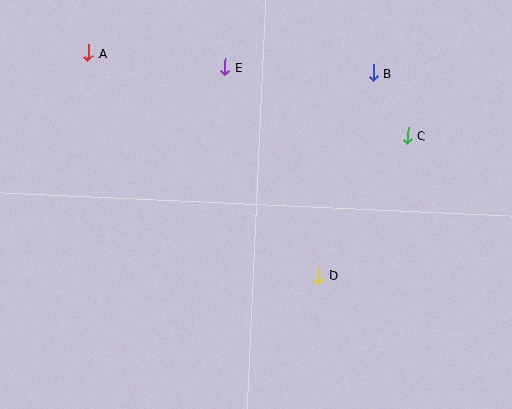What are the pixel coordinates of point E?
Point E is at (225, 67).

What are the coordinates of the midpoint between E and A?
The midpoint between E and A is at (157, 60).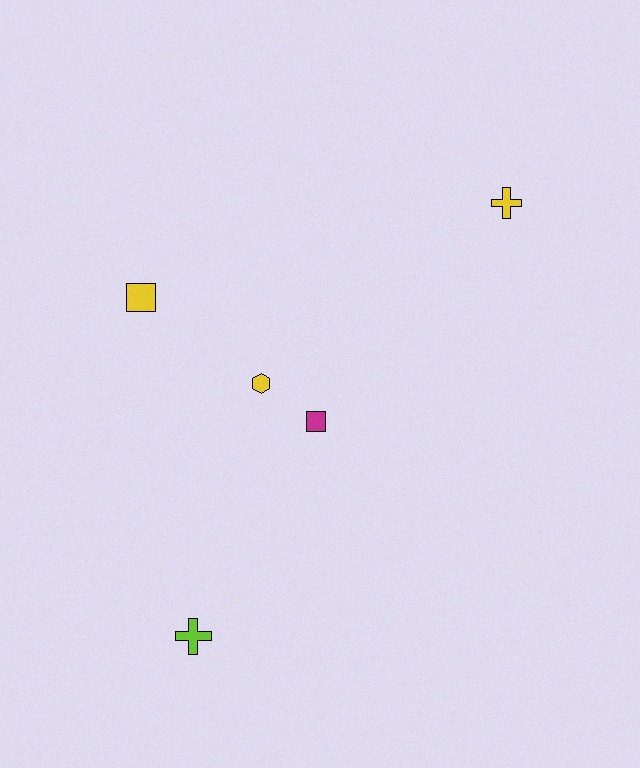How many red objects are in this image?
There are no red objects.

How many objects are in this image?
There are 5 objects.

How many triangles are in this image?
There are no triangles.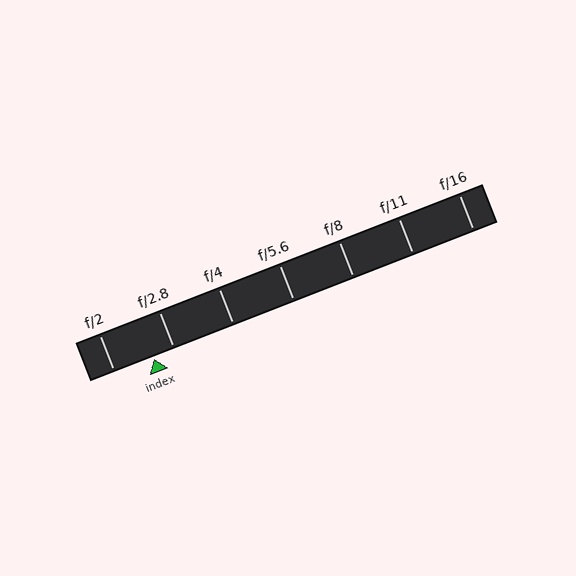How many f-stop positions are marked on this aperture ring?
There are 7 f-stop positions marked.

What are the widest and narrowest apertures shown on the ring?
The widest aperture shown is f/2 and the narrowest is f/16.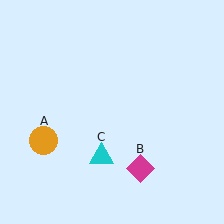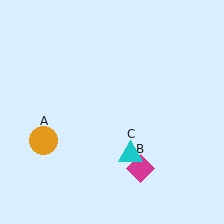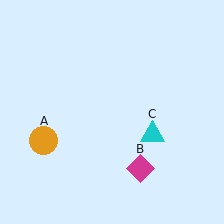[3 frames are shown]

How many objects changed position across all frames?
1 object changed position: cyan triangle (object C).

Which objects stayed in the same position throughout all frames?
Orange circle (object A) and magenta diamond (object B) remained stationary.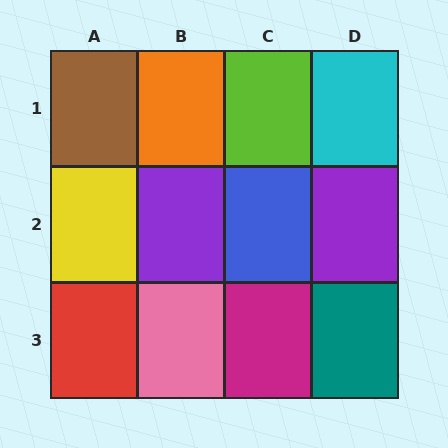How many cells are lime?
1 cell is lime.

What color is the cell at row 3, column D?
Teal.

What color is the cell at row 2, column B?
Purple.